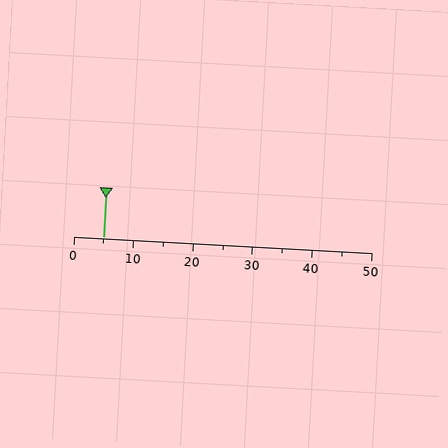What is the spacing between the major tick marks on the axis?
The major ticks are spaced 10 apart.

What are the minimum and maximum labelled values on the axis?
The axis runs from 0 to 50.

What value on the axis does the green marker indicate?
The marker indicates approximately 5.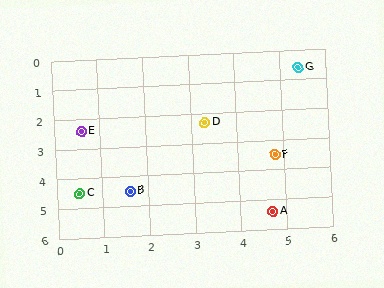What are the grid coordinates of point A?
Point A is at approximately (4.7, 5.4).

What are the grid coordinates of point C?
Point C is at approximately (0.5, 4.5).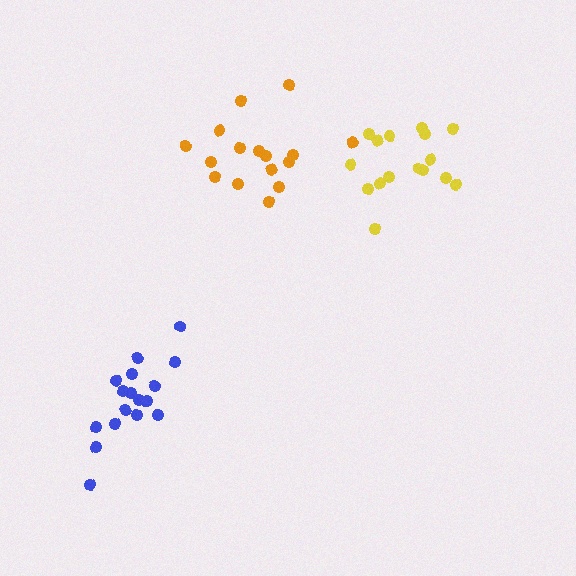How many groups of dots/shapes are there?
There are 3 groups.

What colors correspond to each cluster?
The clusters are colored: orange, yellow, blue.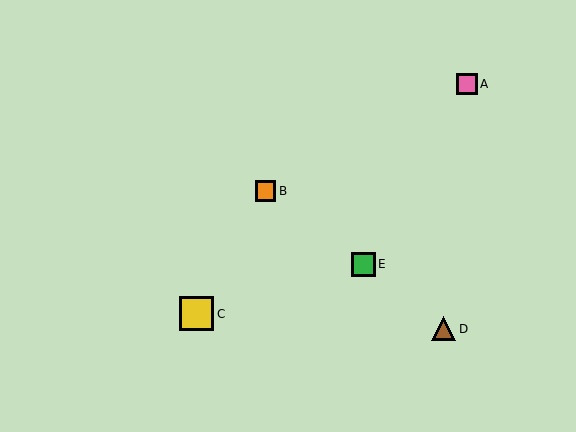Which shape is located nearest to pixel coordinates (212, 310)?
The yellow square (labeled C) at (197, 314) is nearest to that location.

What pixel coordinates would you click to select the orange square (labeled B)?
Click at (266, 191) to select the orange square B.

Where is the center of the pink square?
The center of the pink square is at (467, 84).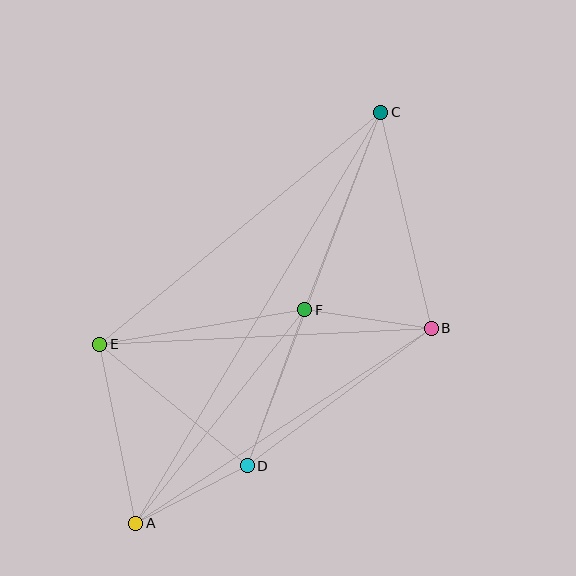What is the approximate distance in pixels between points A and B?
The distance between A and B is approximately 354 pixels.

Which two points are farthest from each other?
Points A and C are farthest from each other.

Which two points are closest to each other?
Points A and D are closest to each other.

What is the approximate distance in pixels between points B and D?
The distance between B and D is approximately 230 pixels.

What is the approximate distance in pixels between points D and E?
The distance between D and E is approximately 191 pixels.